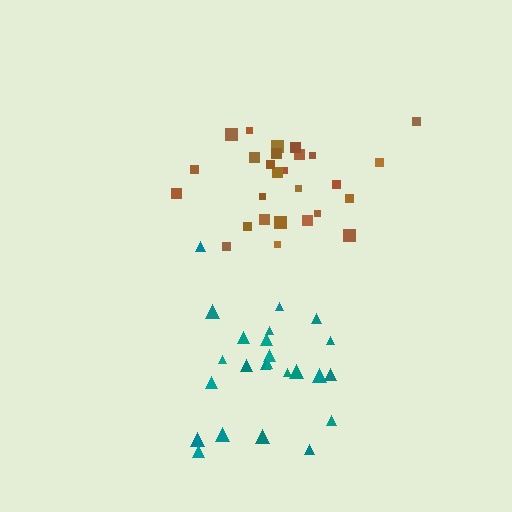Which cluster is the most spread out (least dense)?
Teal.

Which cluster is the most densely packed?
Brown.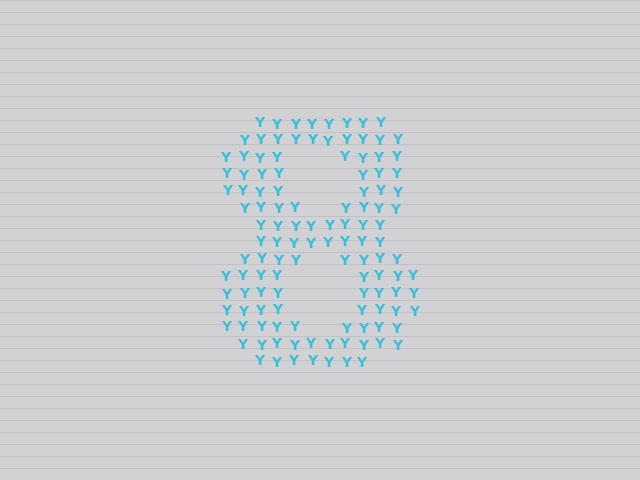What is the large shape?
The large shape is the digit 8.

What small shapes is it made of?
It is made of small letter Y's.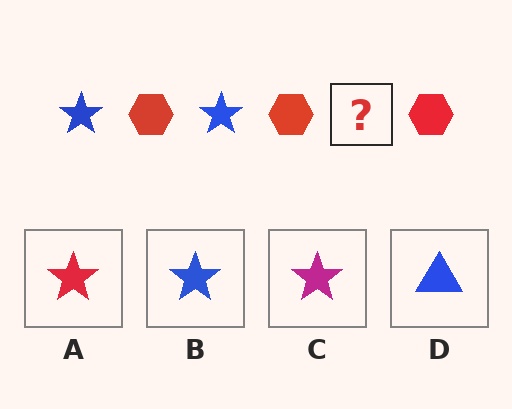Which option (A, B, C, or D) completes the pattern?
B.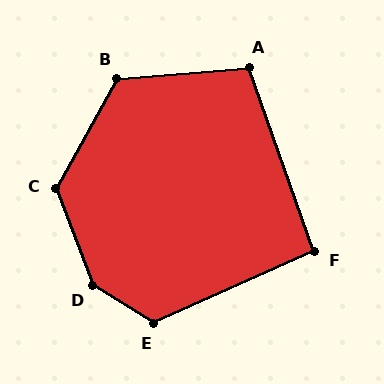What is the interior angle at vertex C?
Approximately 130 degrees (obtuse).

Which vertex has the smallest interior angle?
F, at approximately 94 degrees.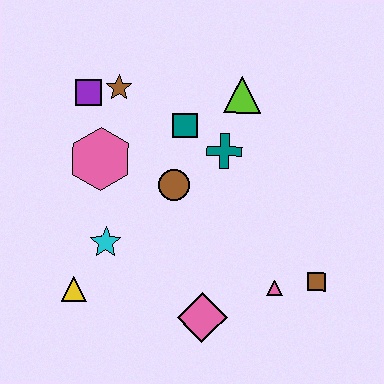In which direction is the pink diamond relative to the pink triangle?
The pink diamond is to the left of the pink triangle.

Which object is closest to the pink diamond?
The pink triangle is closest to the pink diamond.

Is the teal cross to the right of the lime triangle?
No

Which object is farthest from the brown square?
The purple square is farthest from the brown square.